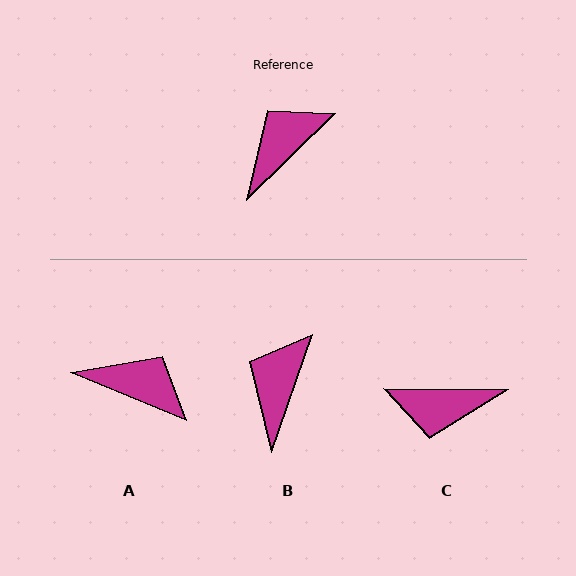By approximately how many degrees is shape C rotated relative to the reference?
Approximately 135 degrees counter-clockwise.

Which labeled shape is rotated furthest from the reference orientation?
C, about 135 degrees away.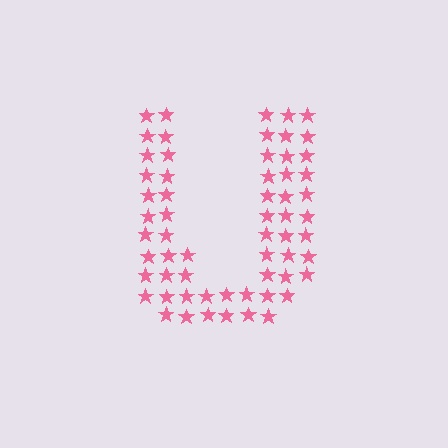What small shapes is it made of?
It is made of small stars.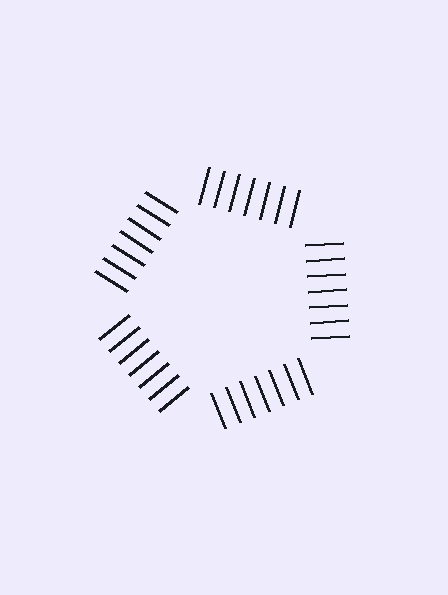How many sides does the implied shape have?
5 sides — the line-ends trace a pentagon.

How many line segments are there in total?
35 — 7 along each of the 5 edges.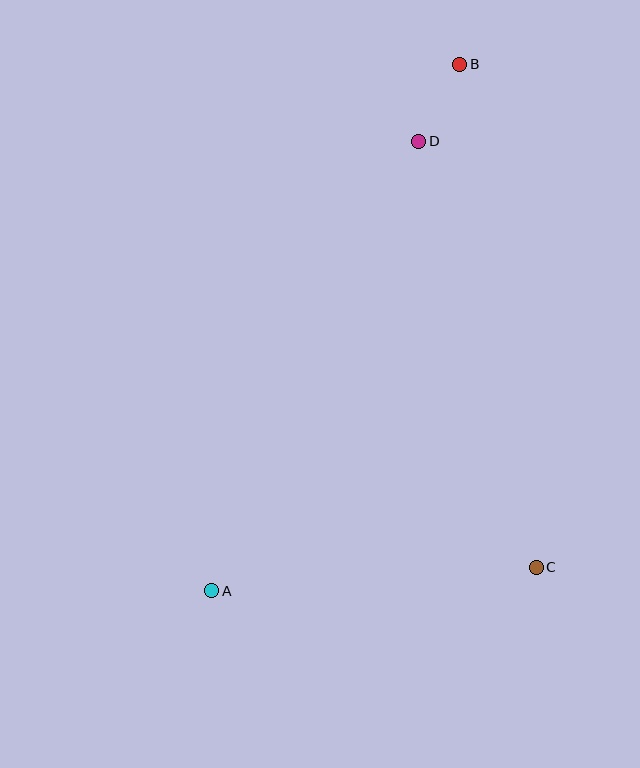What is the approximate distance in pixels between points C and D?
The distance between C and D is approximately 442 pixels.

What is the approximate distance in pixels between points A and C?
The distance between A and C is approximately 325 pixels.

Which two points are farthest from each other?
Points A and B are farthest from each other.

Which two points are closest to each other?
Points B and D are closest to each other.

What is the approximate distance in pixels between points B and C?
The distance between B and C is approximately 509 pixels.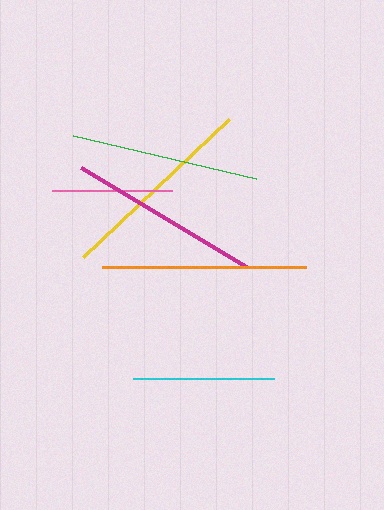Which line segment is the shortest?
The pink line is the shortest at approximately 120 pixels.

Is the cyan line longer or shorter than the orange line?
The orange line is longer than the cyan line.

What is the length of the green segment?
The green segment is approximately 188 pixels long.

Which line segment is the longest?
The orange line is the longest at approximately 204 pixels.